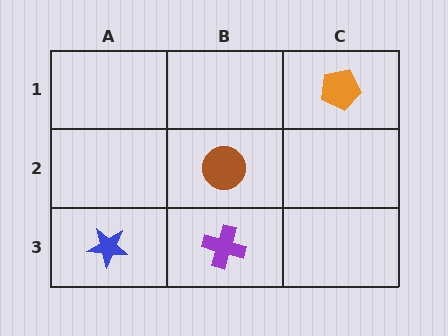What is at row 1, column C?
An orange pentagon.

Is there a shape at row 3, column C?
No, that cell is empty.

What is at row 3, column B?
A purple cross.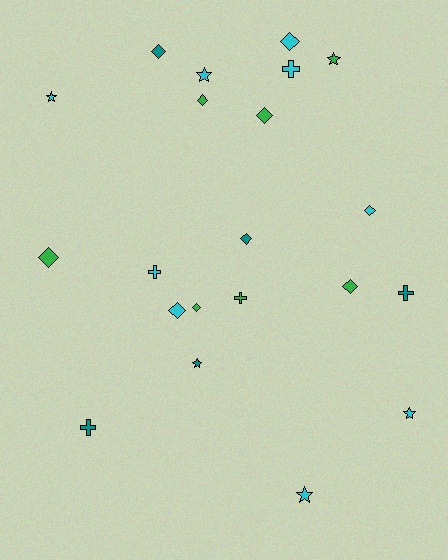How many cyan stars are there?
There are 4 cyan stars.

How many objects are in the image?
There are 21 objects.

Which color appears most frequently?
Cyan, with 9 objects.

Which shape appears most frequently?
Diamond, with 10 objects.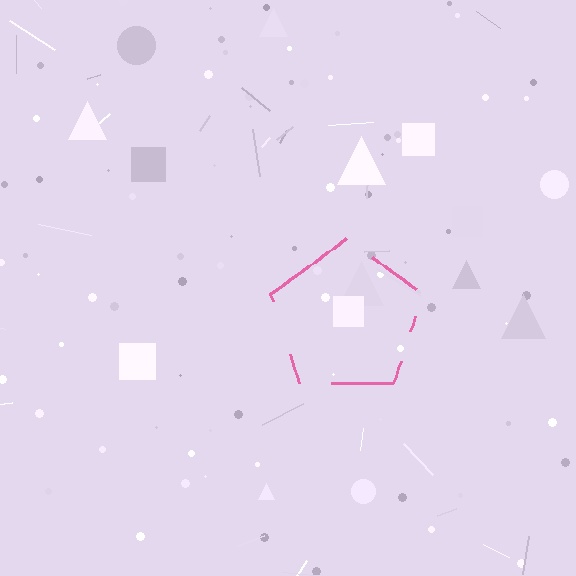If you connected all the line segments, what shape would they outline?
They would outline a pentagon.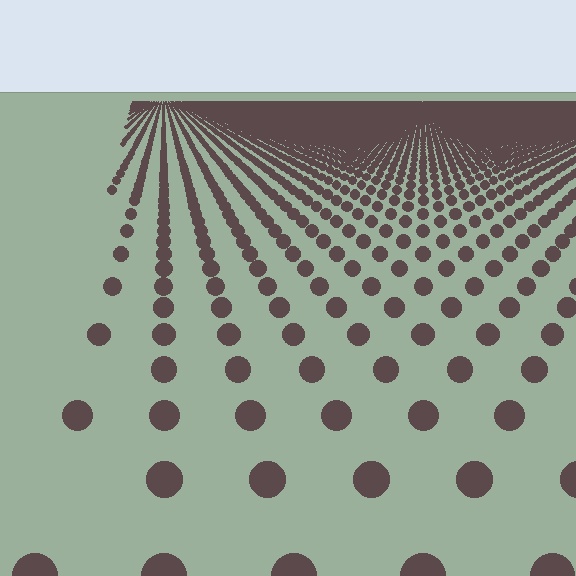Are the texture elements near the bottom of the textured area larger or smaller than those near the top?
Larger. Near the bottom, elements are closer to the viewer and appear at a bigger on-screen size.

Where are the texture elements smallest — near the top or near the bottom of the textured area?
Near the top.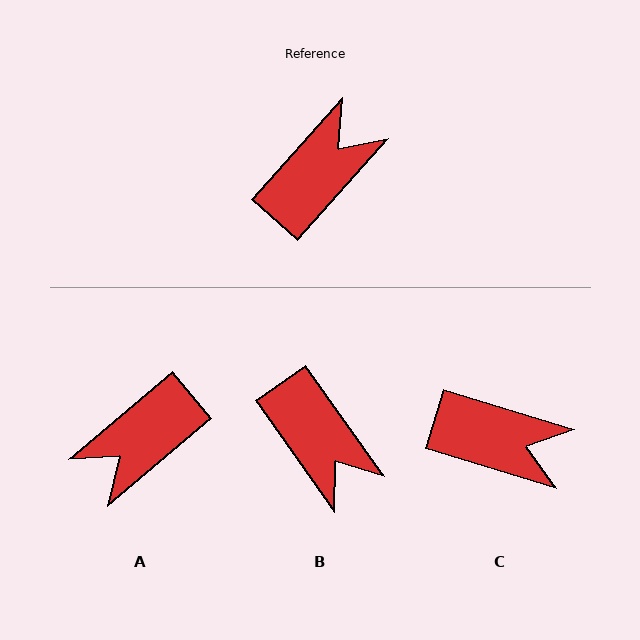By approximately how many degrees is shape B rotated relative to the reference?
Approximately 103 degrees clockwise.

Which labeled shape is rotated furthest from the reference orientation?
A, about 172 degrees away.